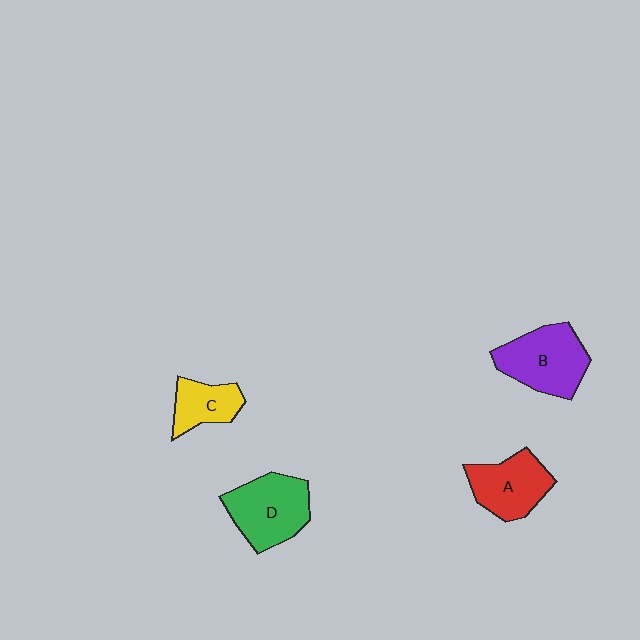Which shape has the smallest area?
Shape C (yellow).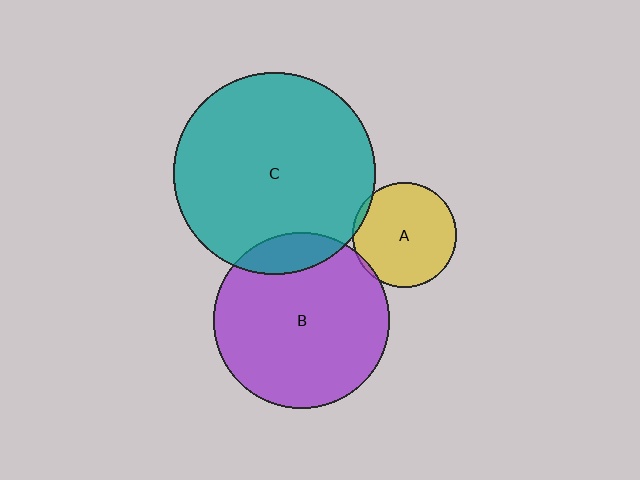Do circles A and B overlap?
Yes.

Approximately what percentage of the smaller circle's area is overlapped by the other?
Approximately 5%.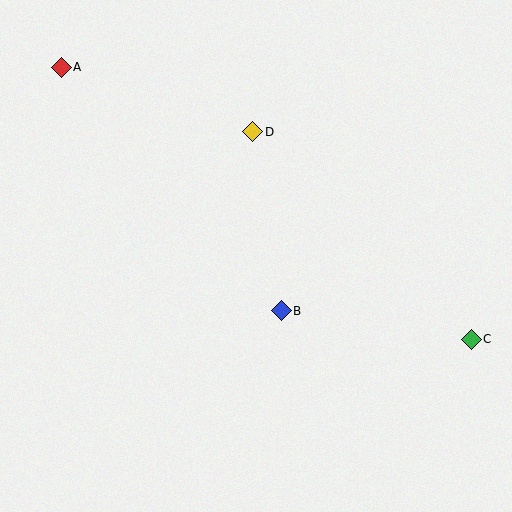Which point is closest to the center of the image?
Point B at (281, 311) is closest to the center.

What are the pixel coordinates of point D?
Point D is at (253, 132).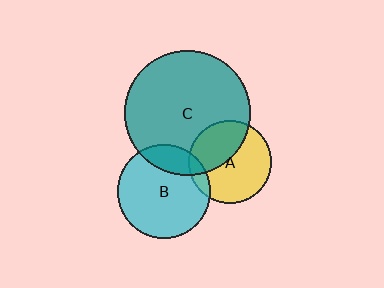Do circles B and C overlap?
Yes.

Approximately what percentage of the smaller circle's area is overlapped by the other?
Approximately 20%.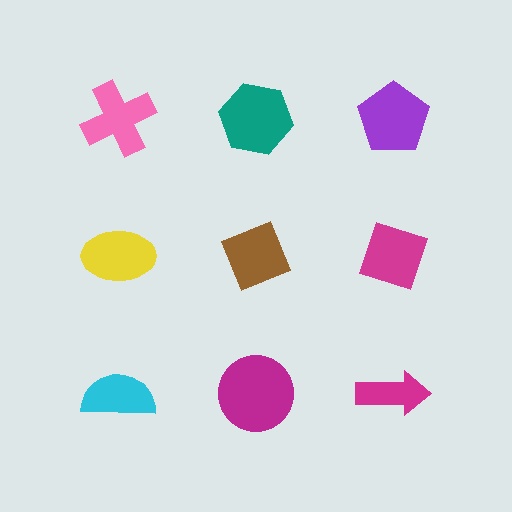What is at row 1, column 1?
A pink cross.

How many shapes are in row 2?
3 shapes.